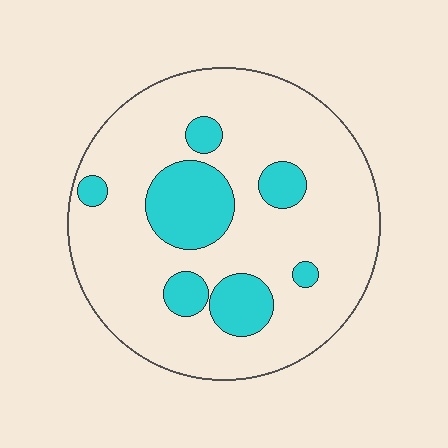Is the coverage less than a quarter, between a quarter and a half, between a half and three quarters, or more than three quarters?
Less than a quarter.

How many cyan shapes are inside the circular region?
7.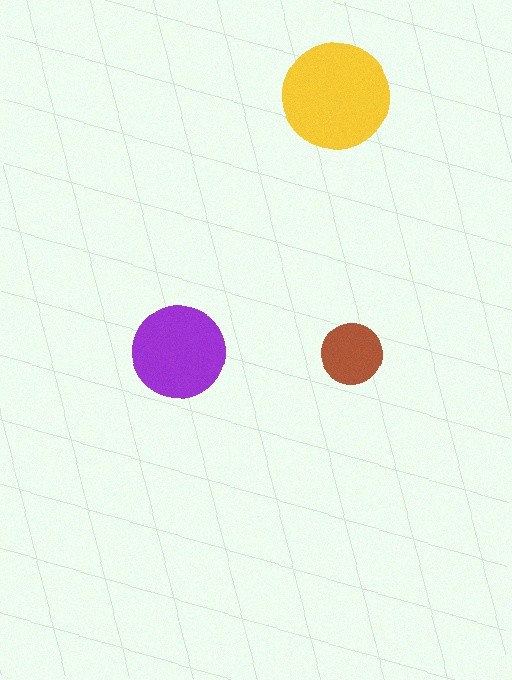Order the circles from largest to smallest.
the yellow one, the purple one, the brown one.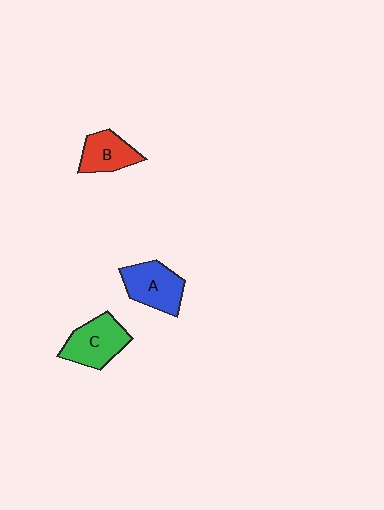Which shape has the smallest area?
Shape B (red).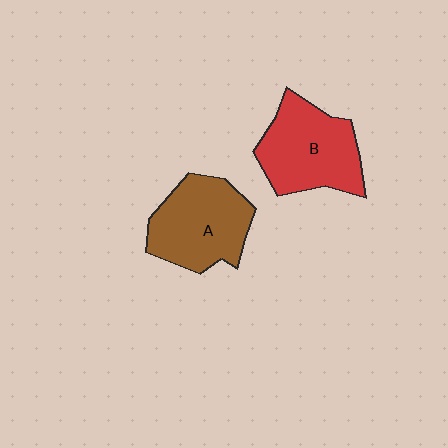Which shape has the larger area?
Shape B (red).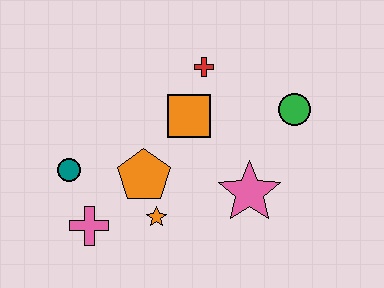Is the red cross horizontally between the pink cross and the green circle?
Yes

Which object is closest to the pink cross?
The teal circle is closest to the pink cross.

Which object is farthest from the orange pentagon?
The green circle is farthest from the orange pentagon.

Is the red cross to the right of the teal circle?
Yes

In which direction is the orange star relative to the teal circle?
The orange star is to the right of the teal circle.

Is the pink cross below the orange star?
Yes